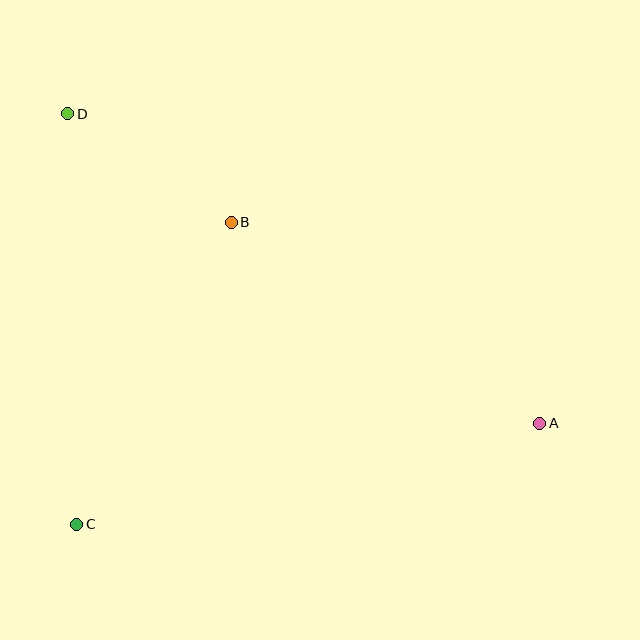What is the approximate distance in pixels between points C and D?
The distance between C and D is approximately 410 pixels.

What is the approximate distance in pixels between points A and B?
The distance between A and B is approximately 368 pixels.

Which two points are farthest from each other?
Points A and D are farthest from each other.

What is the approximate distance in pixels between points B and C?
The distance between B and C is approximately 339 pixels.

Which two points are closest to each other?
Points B and D are closest to each other.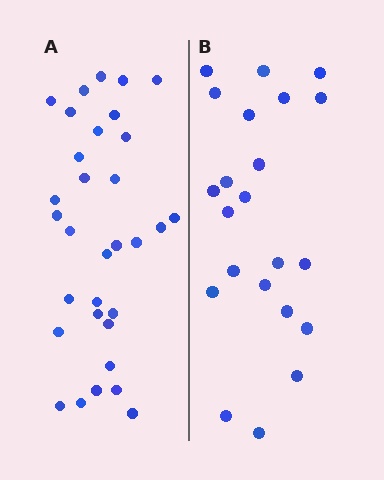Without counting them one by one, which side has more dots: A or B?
Region A (the left region) has more dots.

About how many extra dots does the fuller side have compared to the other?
Region A has roughly 10 or so more dots than region B.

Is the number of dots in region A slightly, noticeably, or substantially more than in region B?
Region A has substantially more. The ratio is roughly 1.5 to 1.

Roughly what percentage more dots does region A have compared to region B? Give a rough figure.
About 45% more.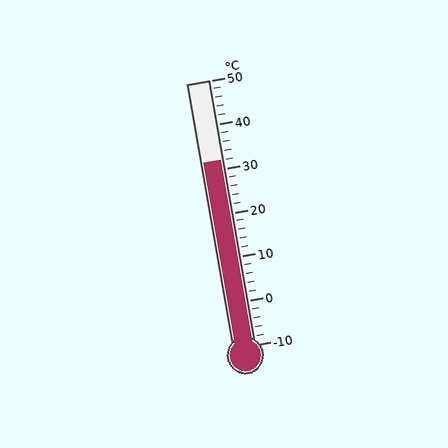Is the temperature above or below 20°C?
The temperature is above 20°C.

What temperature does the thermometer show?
The thermometer shows approximately 32°C.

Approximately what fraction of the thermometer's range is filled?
The thermometer is filled to approximately 70% of its range.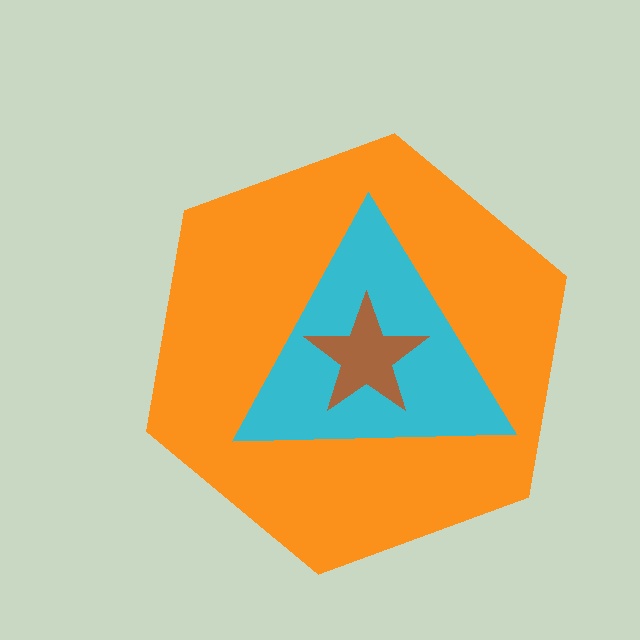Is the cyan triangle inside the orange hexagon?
Yes.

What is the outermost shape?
The orange hexagon.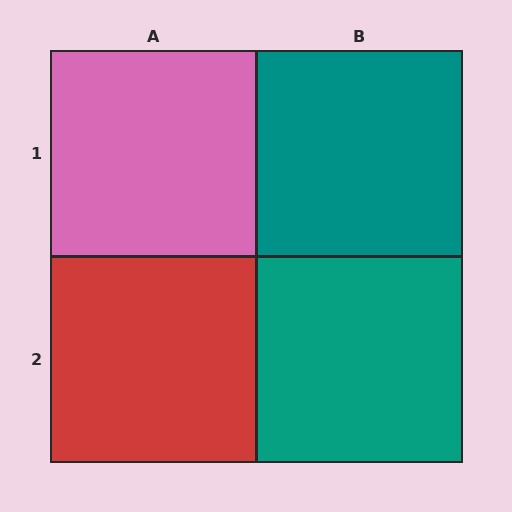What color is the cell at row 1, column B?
Teal.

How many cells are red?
1 cell is red.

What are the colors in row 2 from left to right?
Red, teal.